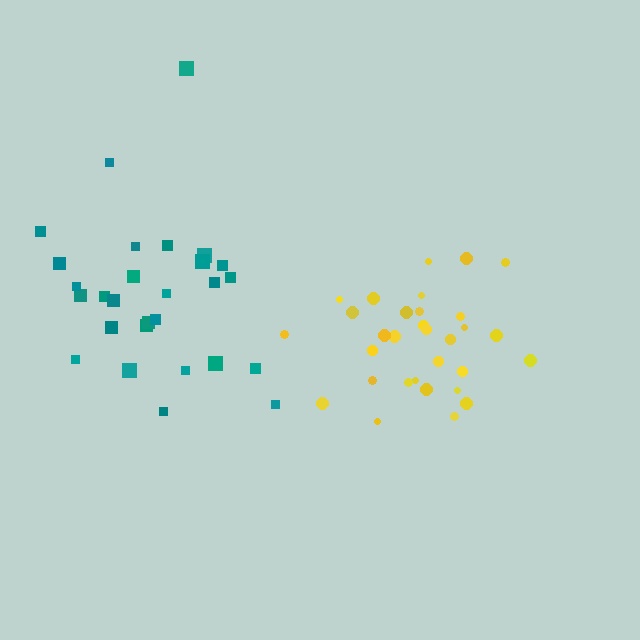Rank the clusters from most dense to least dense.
yellow, teal.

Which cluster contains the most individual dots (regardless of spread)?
Yellow (31).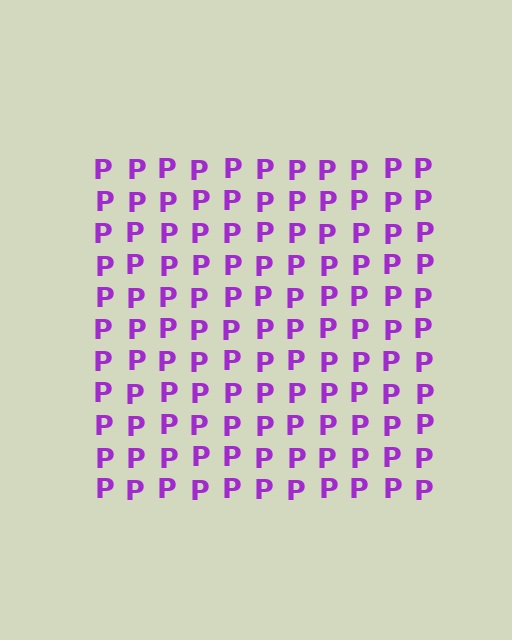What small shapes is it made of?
It is made of small letter P's.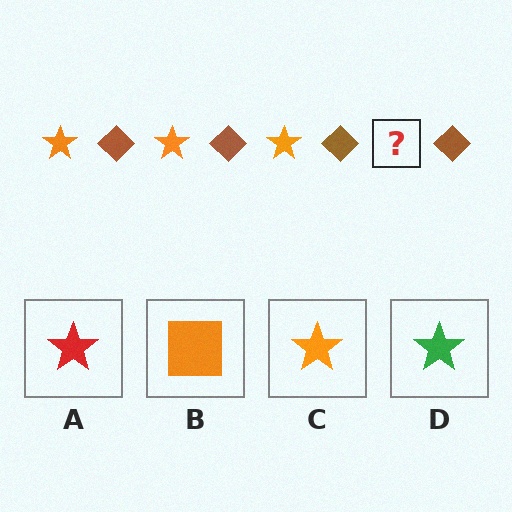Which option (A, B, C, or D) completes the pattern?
C.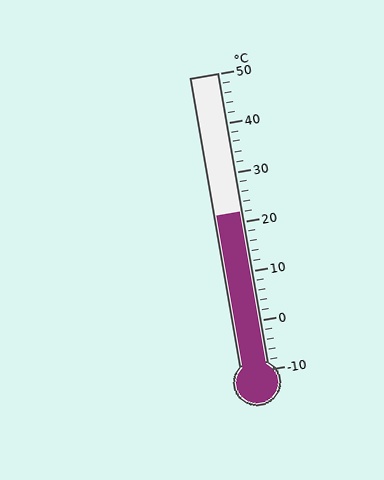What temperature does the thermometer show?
The thermometer shows approximately 22°C.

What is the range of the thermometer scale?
The thermometer scale ranges from -10°C to 50°C.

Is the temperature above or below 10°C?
The temperature is above 10°C.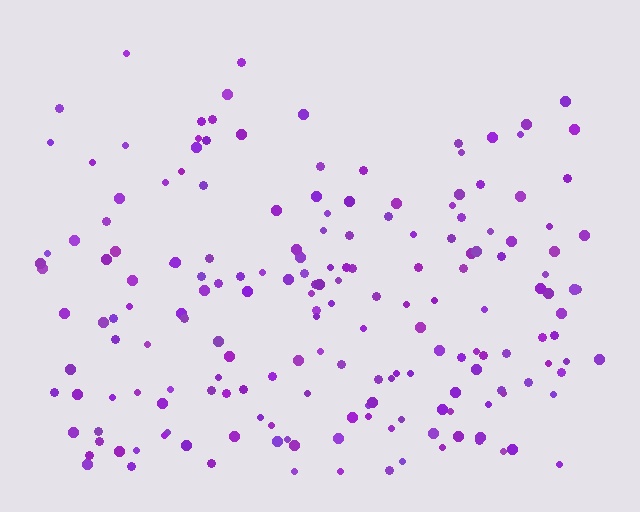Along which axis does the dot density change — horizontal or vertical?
Vertical.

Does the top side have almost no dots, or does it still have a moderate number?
Still a moderate number, just noticeably fewer than the bottom.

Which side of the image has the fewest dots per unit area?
The top.